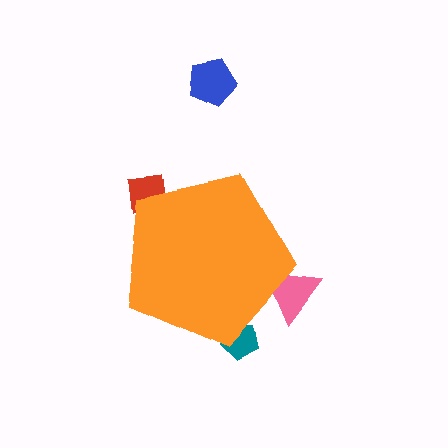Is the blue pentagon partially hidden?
No, the blue pentagon is fully visible.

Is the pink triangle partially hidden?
Yes, the pink triangle is partially hidden behind the orange pentagon.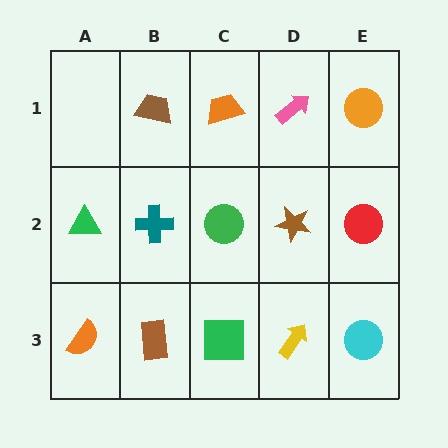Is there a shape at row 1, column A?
No, that cell is empty.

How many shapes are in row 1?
4 shapes.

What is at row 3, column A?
An orange semicircle.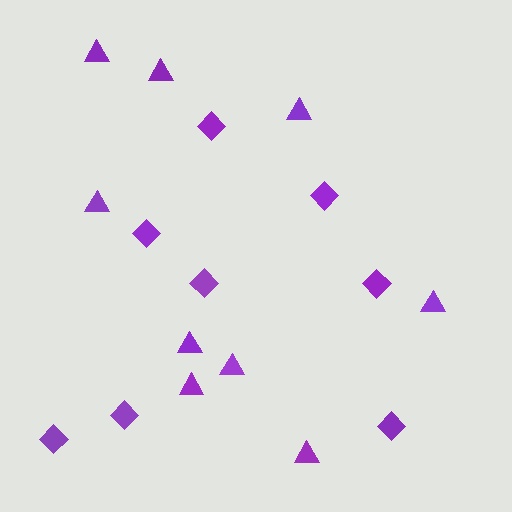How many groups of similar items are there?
There are 2 groups: one group of diamonds (8) and one group of triangles (9).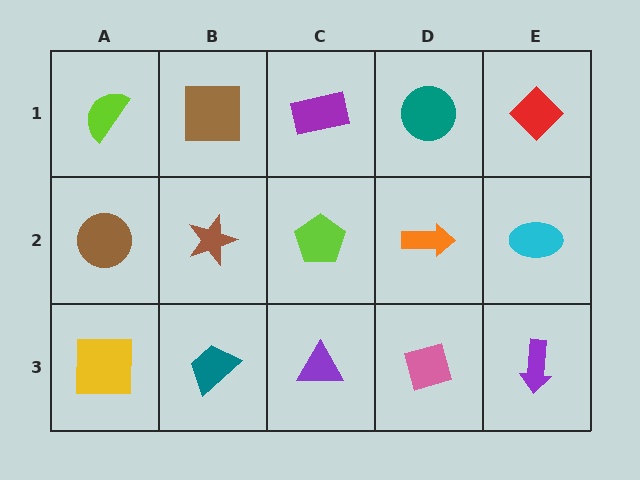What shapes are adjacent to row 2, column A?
A lime semicircle (row 1, column A), a yellow square (row 3, column A), a brown star (row 2, column B).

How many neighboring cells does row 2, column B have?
4.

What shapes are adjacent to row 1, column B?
A brown star (row 2, column B), a lime semicircle (row 1, column A), a purple rectangle (row 1, column C).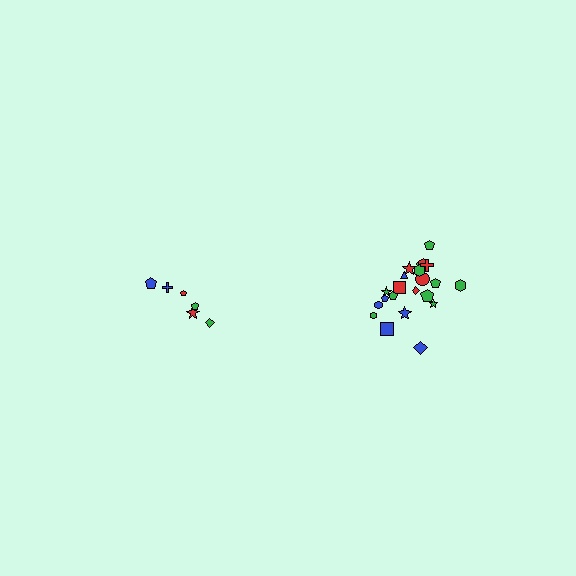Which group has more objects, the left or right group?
The right group.